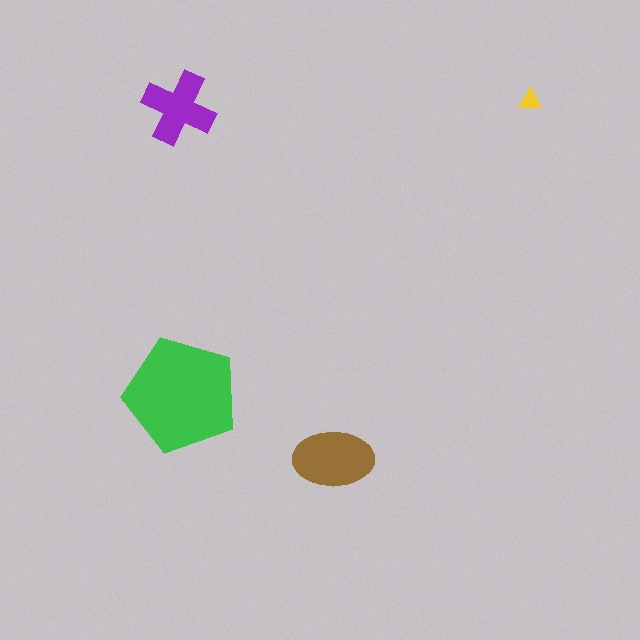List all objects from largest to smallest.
The green pentagon, the brown ellipse, the purple cross, the yellow triangle.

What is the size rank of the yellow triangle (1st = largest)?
4th.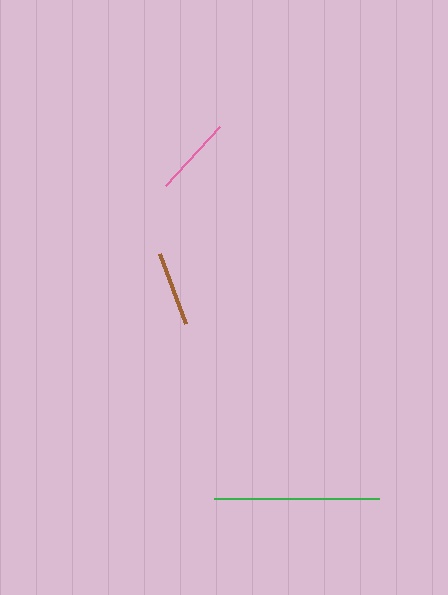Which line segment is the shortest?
The brown line is the shortest at approximately 75 pixels.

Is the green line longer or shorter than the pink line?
The green line is longer than the pink line.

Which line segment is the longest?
The green line is the longest at approximately 165 pixels.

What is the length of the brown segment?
The brown segment is approximately 75 pixels long.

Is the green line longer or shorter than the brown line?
The green line is longer than the brown line.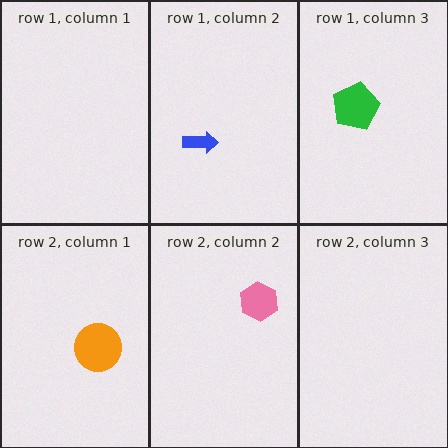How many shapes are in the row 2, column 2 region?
1.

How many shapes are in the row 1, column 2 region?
1.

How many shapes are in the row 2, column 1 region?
1.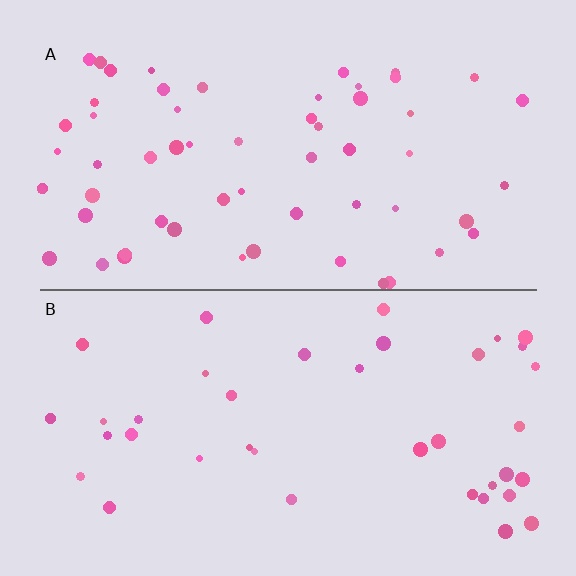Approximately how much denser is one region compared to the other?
Approximately 1.5× — region A over region B.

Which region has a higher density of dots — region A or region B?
A (the top).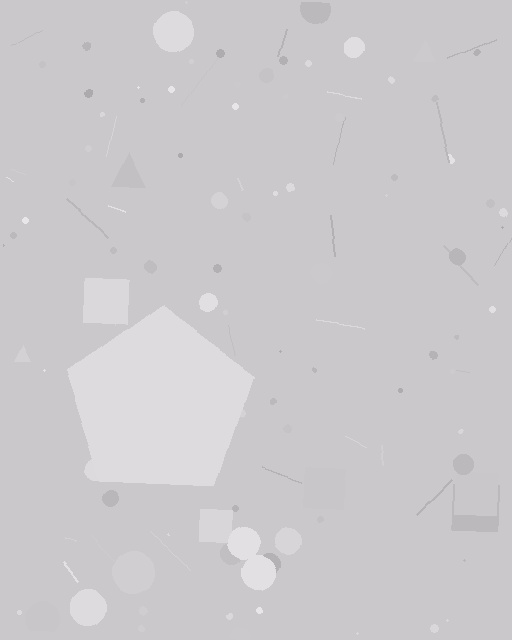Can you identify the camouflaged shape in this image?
The camouflaged shape is a pentagon.